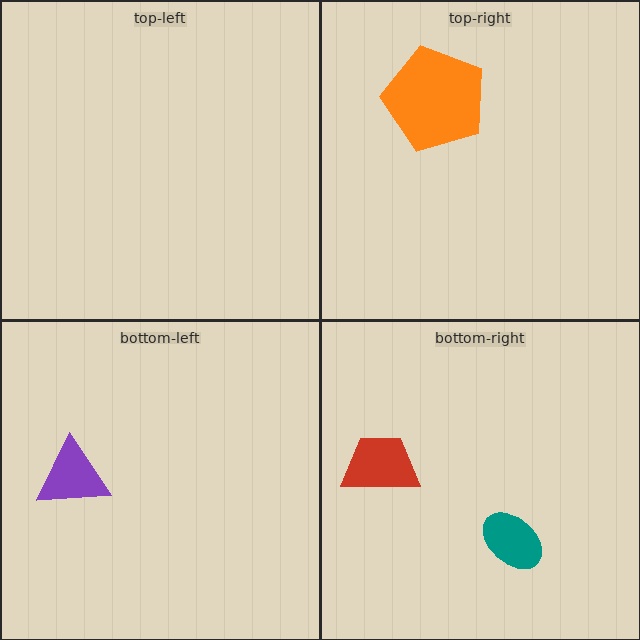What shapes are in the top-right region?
The orange pentagon.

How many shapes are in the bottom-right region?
2.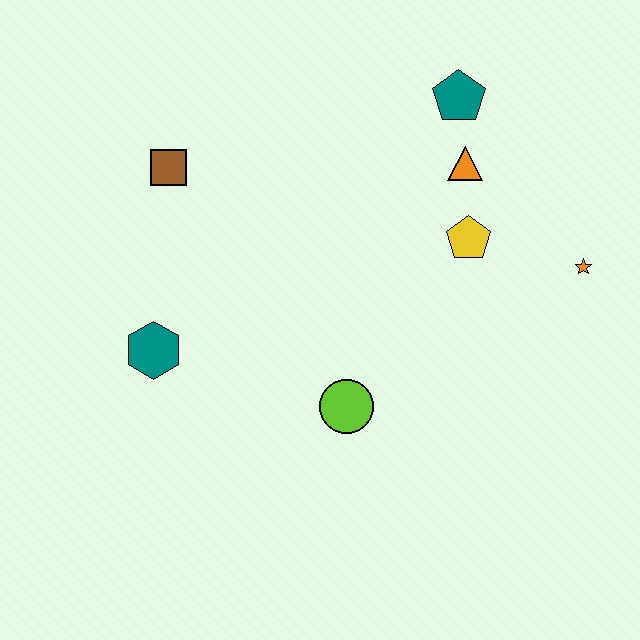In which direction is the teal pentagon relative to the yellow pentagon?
The teal pentagon is above the yellow pentagon.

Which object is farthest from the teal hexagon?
The orange star is farthest from the teal hexagon.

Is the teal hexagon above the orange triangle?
No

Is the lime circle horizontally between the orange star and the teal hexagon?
Yes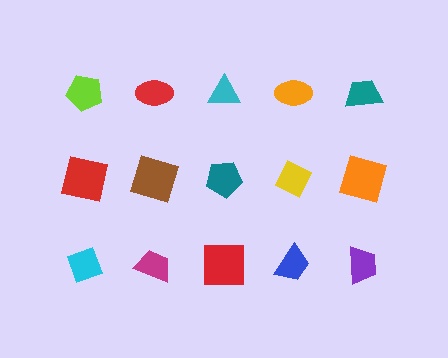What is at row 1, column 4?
An orange ellipse.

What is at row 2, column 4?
A yellow diamond.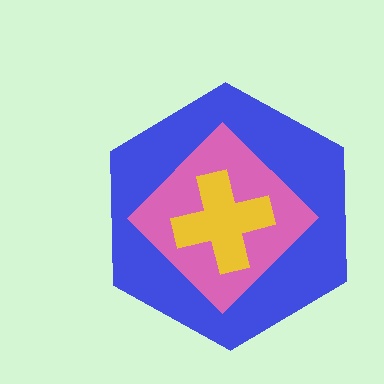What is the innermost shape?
The yellow cross.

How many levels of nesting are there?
3.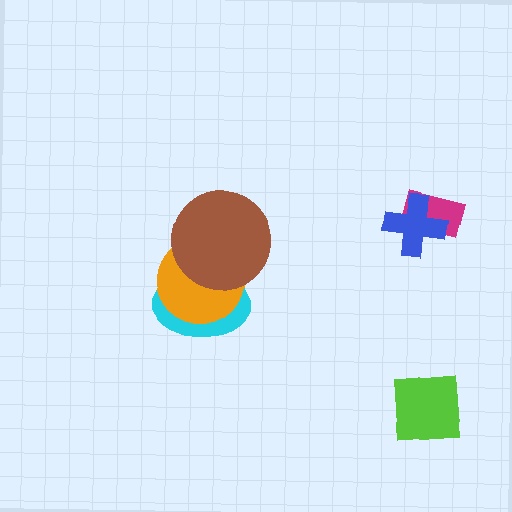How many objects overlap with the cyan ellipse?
2 objects overlap with the cyan ellipse.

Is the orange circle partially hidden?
Yes, it is partially covered by another shape.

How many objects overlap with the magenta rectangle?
1 object overlaps with the magenta rectangle.